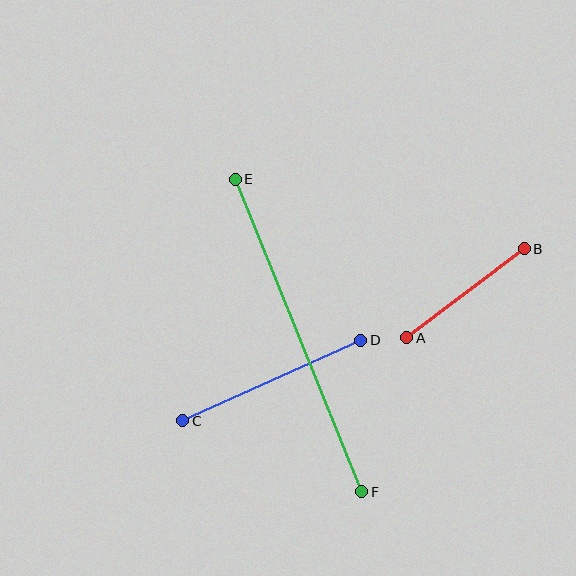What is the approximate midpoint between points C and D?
The midpoint is at approximately (272, 381) pixels.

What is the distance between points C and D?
The distance is approximately 195 pixels.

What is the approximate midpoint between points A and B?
The midpoint is at approximately (465, 293) pixels.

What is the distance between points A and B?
The distance is approximately 148 pixels.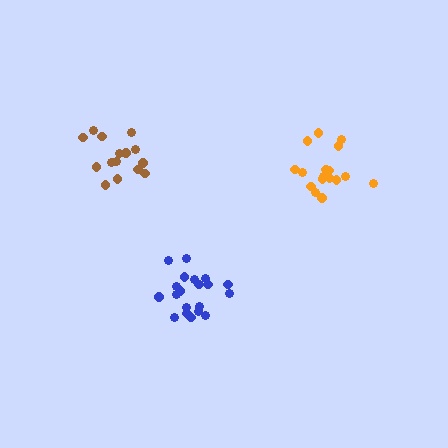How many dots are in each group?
Group 1: 17 dots, Group 2: 20 dots, Group 3: 15 dots (52 total).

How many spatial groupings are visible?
There are 3 spatial groupings.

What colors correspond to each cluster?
The clusters are colored: orange, blue, brown.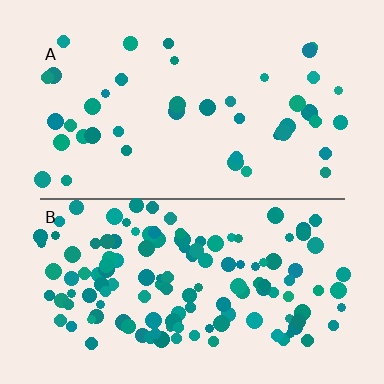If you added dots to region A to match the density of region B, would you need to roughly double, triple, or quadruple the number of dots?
Approximately triple.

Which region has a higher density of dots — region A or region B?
B (the bottom).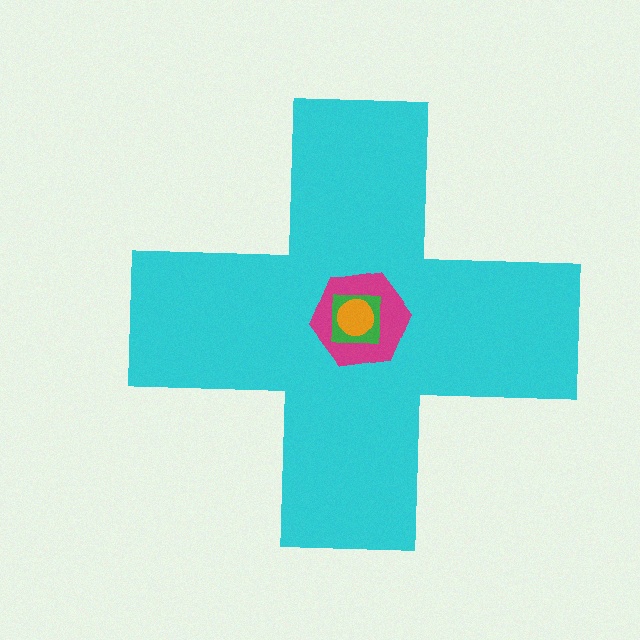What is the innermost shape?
The orange circle.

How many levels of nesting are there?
4.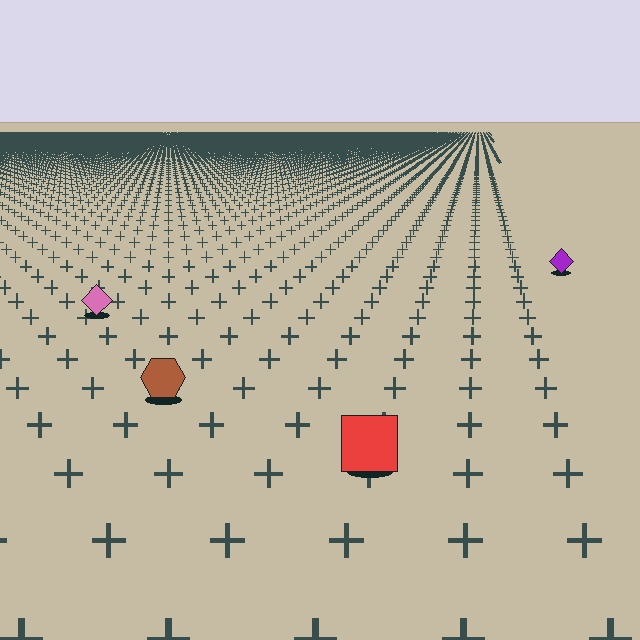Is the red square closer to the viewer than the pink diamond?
Yes. The red square is closer — you can tell from the texture gradient: the ground texture is coarser near it.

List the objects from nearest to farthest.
From nearest to farthest: the red square, the brown hexagon, the pink diamond, the purple diamond.